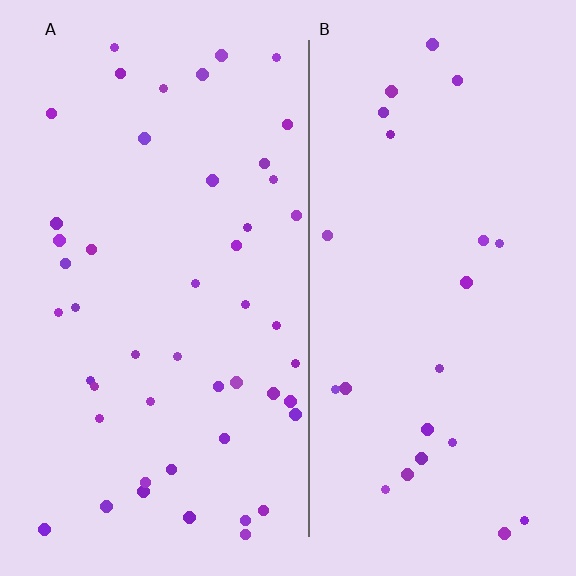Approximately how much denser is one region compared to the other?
Approximately 2.0× — region A over region B.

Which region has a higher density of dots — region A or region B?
A (the left).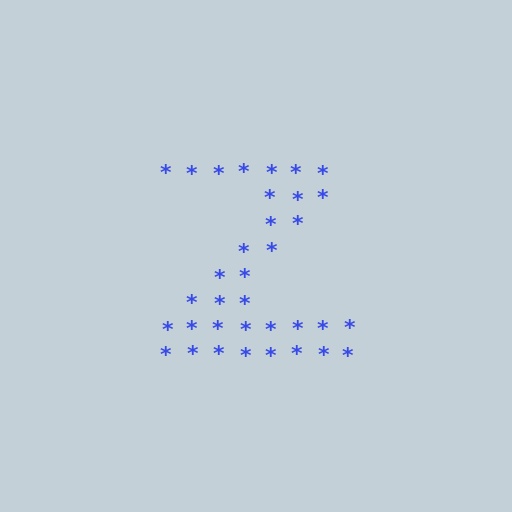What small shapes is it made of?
It is made of small asterisks.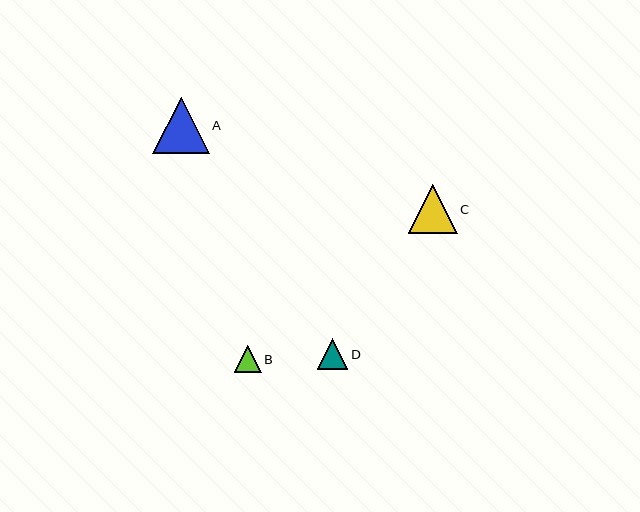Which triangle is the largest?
Triangle A is the largest with a size of approximately 56 pixels.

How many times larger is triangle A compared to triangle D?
Triangle A is approximately 1.8 times the size of triangle D.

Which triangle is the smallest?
Triangle B is the smallest with a size of approximately 27 pixels.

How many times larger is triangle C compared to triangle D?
Triangle C is approximately 1.6 times the size of triangle D.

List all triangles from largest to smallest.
From largest to smallest: A, C, D, B.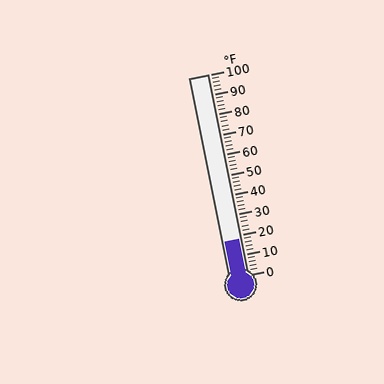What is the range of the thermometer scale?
The thermometer scale ranges from 0°F to 100°F.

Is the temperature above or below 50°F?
The temperature is below 50°F.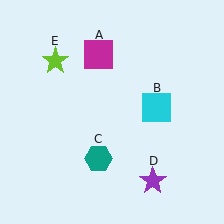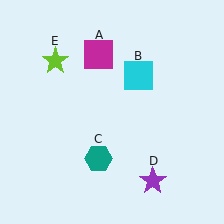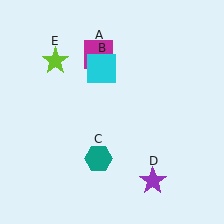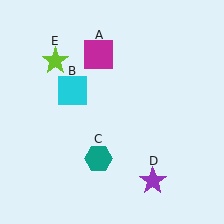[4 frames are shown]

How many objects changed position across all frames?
1 object changed position: cyan square (object B).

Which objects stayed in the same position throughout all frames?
Magenta square (object A) and teal hexagon (object C) and purple star (object D) and lime star (object E) remained stationary.